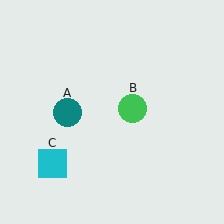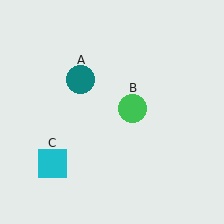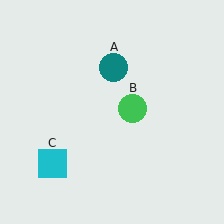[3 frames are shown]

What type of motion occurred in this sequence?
The teal circle (object A) rotated clockwise around the center of the scene.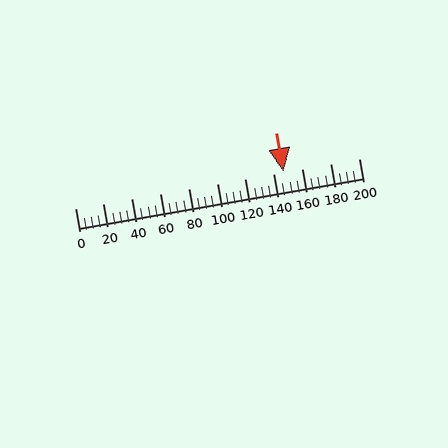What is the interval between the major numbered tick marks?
The major tick marks are spaced 20 units apart.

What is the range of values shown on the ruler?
The ruler shows values from 0 to 200.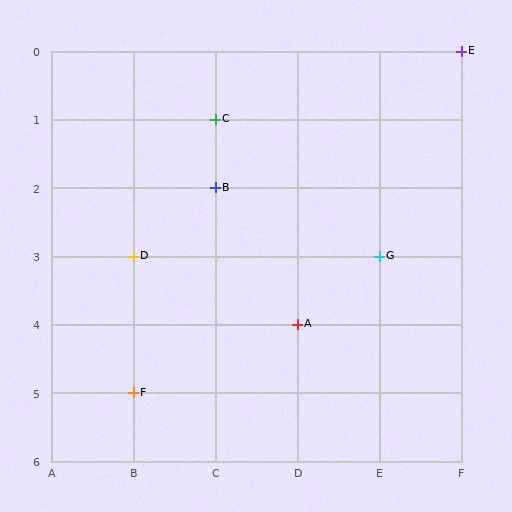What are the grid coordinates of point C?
Point C is at grid coordinates (C, 1).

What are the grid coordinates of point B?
Point B is at grid coordinates (C, 2).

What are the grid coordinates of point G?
Point G is at grid coordinates (E, 3).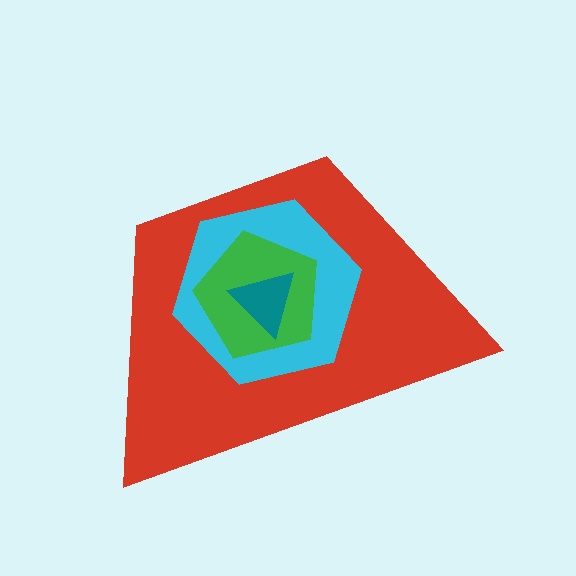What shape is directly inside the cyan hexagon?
The green pentagon.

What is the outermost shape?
The red trapezoid.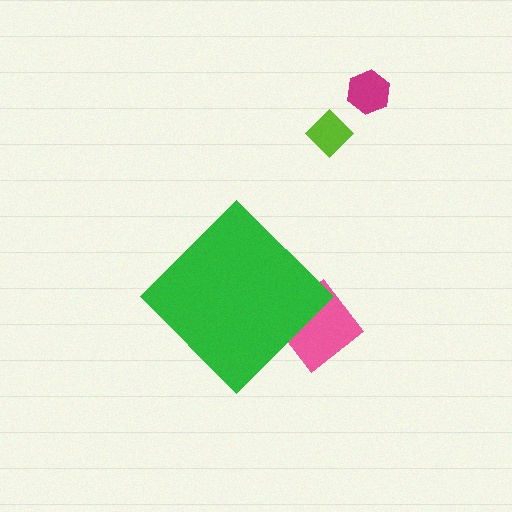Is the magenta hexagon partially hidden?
No, the magenta hexagon is fully visible.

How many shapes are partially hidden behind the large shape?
1 shape is partially hidden.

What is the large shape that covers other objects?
A green diamond.